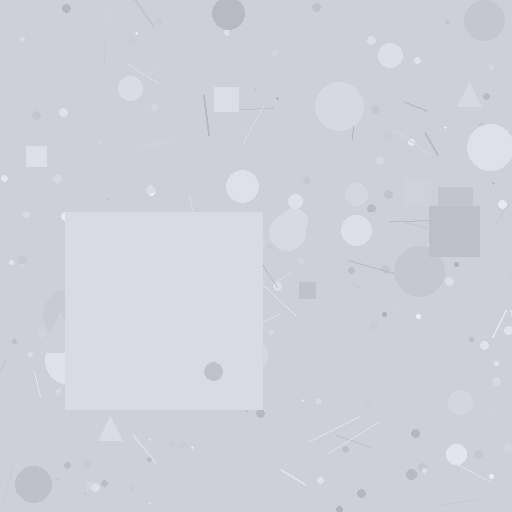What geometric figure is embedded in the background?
A square is embedded in the background.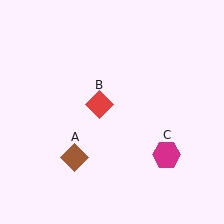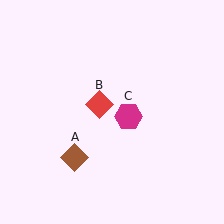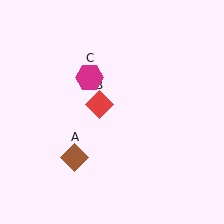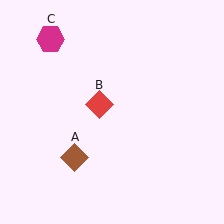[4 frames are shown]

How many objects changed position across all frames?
1 object changed position: magenta hexagon (object C).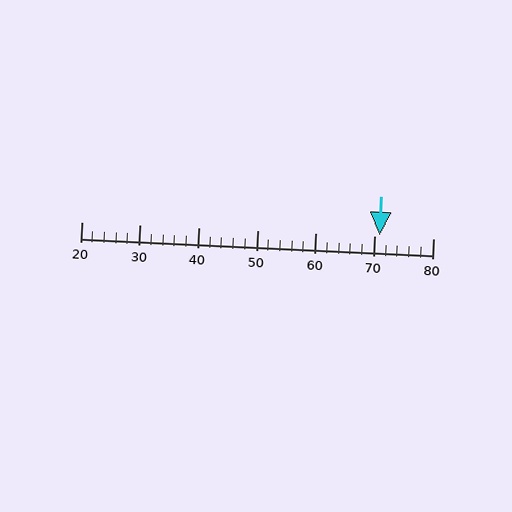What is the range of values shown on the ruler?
The ruler shows values from 20 to 80.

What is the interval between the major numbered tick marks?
The major tick marks are spaced 10 units apart.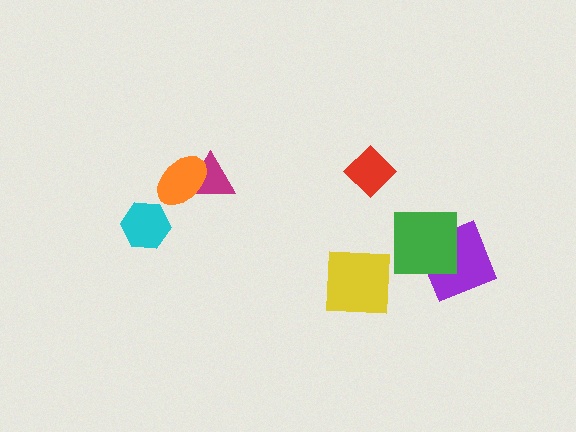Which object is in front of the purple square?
The green square is in front of the purple square.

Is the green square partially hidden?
No, no other shape covers it.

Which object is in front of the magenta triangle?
The orange ellipse is in front of the magenta triangle.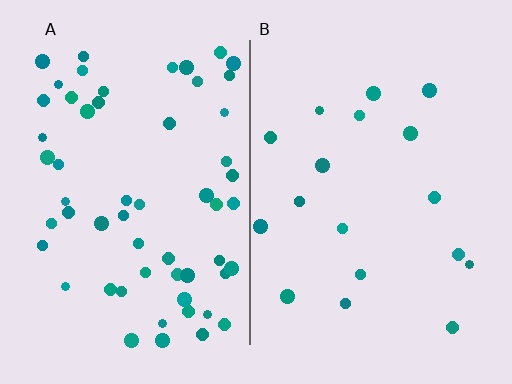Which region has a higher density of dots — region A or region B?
A (the left).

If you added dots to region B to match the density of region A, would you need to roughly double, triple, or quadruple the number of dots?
Approximately triple.